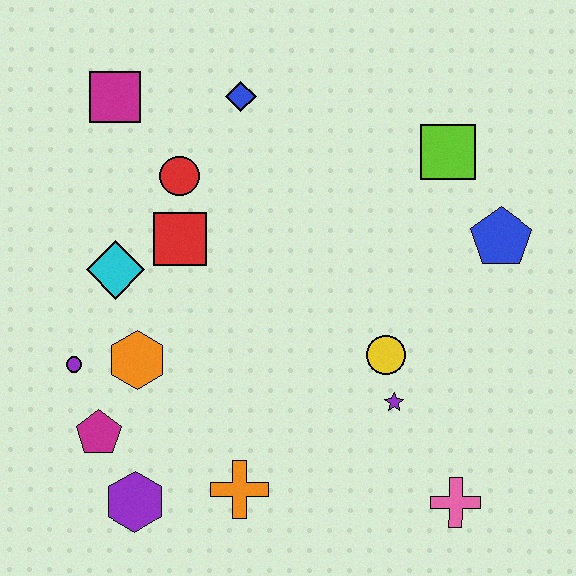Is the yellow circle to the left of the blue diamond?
No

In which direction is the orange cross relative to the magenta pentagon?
The orange cross is to the right of the magenta pentagon.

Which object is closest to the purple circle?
The orange hexagon is closest to the purple circle.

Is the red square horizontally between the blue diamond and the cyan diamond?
Yes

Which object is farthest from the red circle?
The pink cross is farthest from the red circle.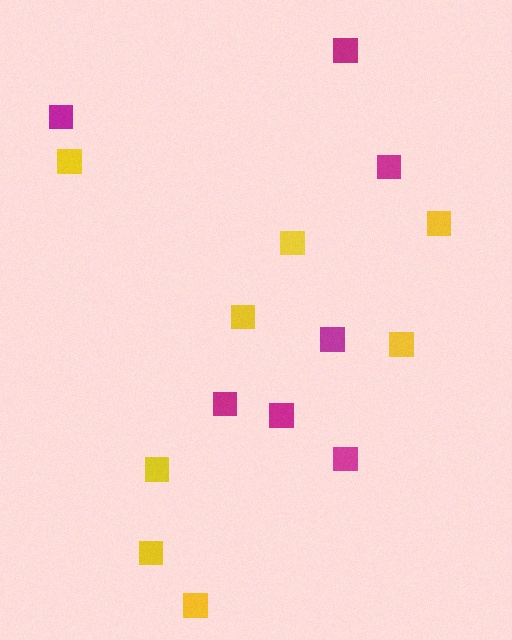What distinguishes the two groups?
There are 2 groups: one group of magenta squares (7) and one group of yellow squares (8).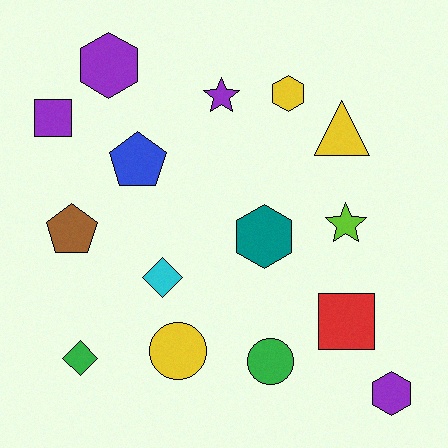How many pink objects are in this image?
There are no pink objects.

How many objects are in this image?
There are 15 objects.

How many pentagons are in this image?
There are 2 pentagons.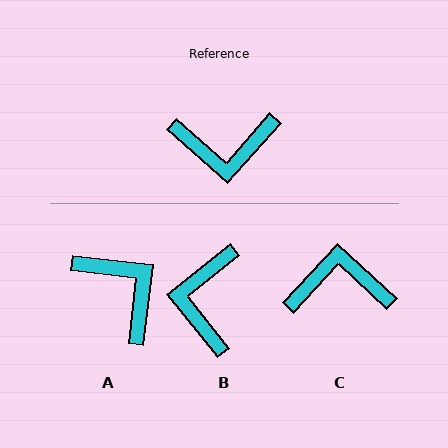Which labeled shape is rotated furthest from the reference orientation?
C, about 179 degrees away.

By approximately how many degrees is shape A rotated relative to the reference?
Approximately 125 degrees counter-clockwise.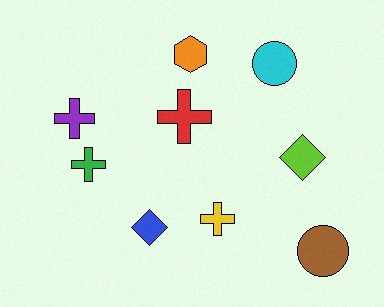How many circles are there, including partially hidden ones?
There are 2 circles.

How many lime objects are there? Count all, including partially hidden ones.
There is 1 lime object.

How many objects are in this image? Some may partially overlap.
There are 9 objects.